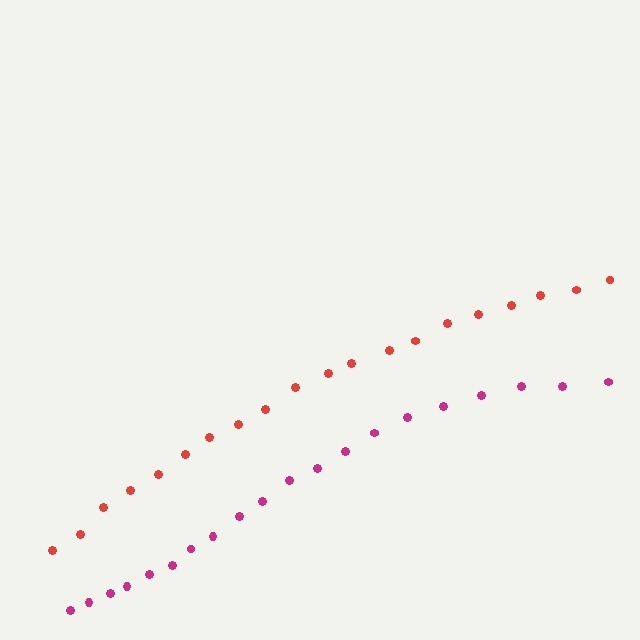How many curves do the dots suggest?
There are 2 distinct paths.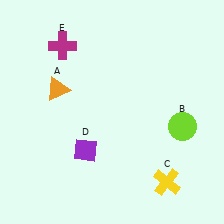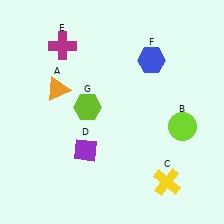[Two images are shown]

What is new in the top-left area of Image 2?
A lime hexagon (G) was added in the top-left area of Image 2.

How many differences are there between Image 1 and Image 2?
There are 2 differences between the two images.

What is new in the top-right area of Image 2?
A blue hexagon (F) was added in the top-right area of Image 2.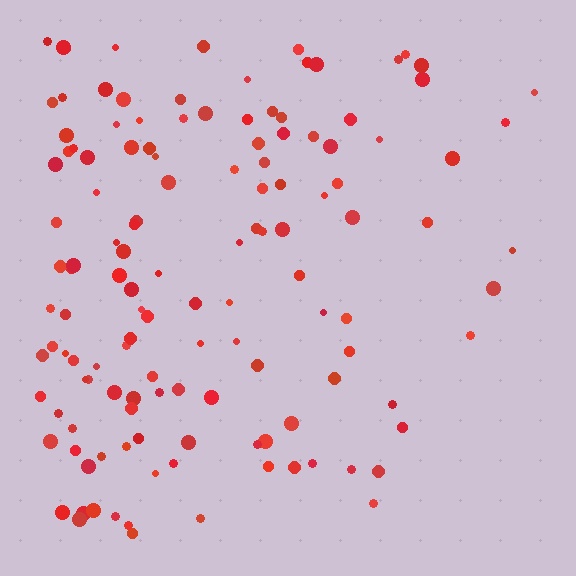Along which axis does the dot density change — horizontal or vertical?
Horizontal.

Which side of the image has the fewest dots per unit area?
The right.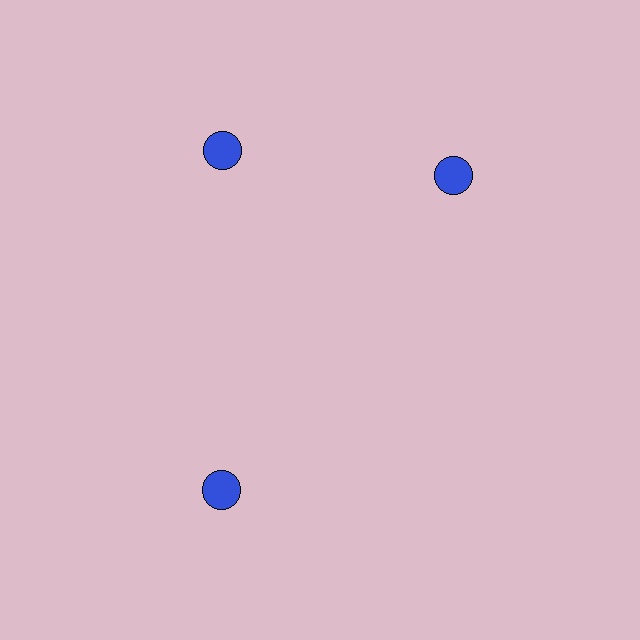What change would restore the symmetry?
The symmetry would be restored by rotating it back into even spacing with its neighbors so that all 3 circles sit at equal angles and equal distance from the center.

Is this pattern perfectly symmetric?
No. The 3 blue circles are arranged in a ring, but one element near the 3 o'clock position is rotated out of alignment along the ring, breaking the 3-fold rotational symmetry.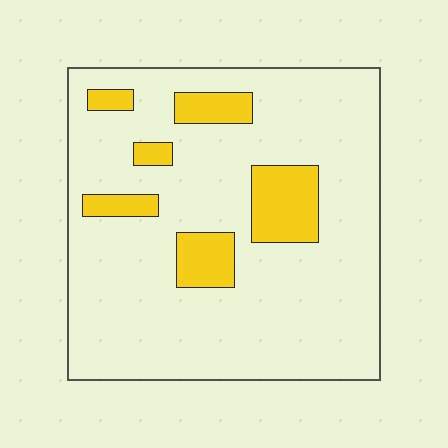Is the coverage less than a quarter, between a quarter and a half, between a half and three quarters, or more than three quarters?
Less than a quarter.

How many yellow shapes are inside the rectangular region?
6.